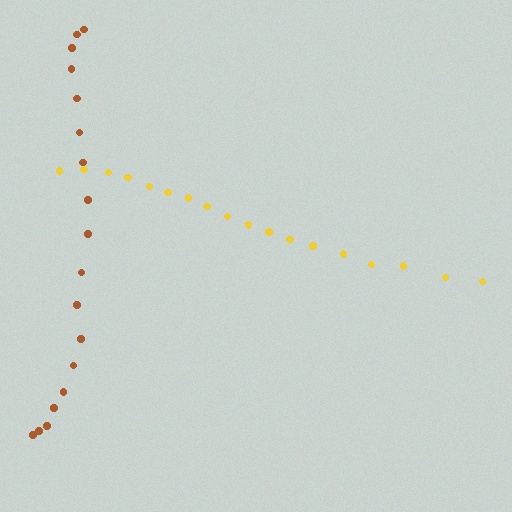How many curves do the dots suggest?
There are 2 distinct paths.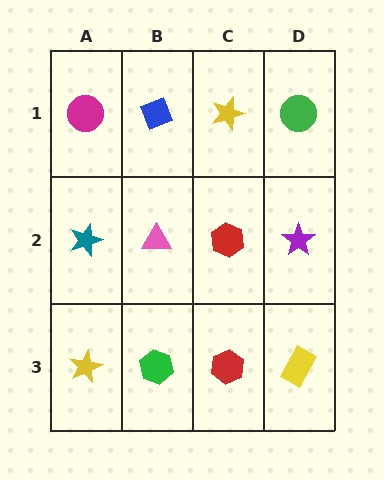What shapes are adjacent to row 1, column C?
A red hexagon (row 2, column C), a blue diamond (row 1, column B), a green circle (row 1, column D).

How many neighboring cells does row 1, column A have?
2.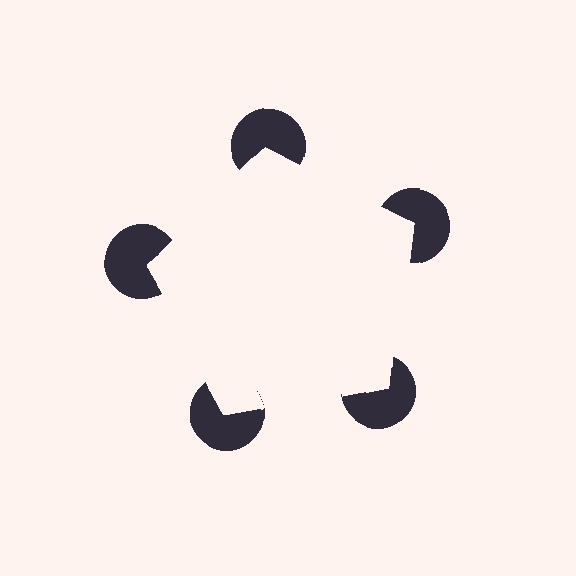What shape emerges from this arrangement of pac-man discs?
An illusory pentagon — its edges are inferred from the aligned wedge cuts in the pac-man discs, not physically drawn.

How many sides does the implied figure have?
5 sides.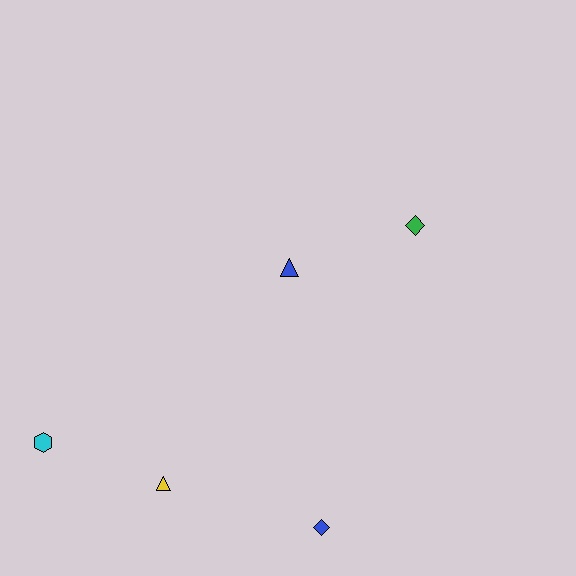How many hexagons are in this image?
There is 1 hexagon.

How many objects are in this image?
There are 5 objects.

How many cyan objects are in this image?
There is 1 cyan object.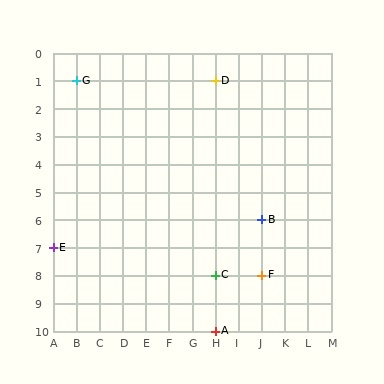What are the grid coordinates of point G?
Point G is at grid coordinates (B, 1).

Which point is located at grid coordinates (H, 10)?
Point A is at (H, 10).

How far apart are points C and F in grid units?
Points C and F are 2 columns apart.